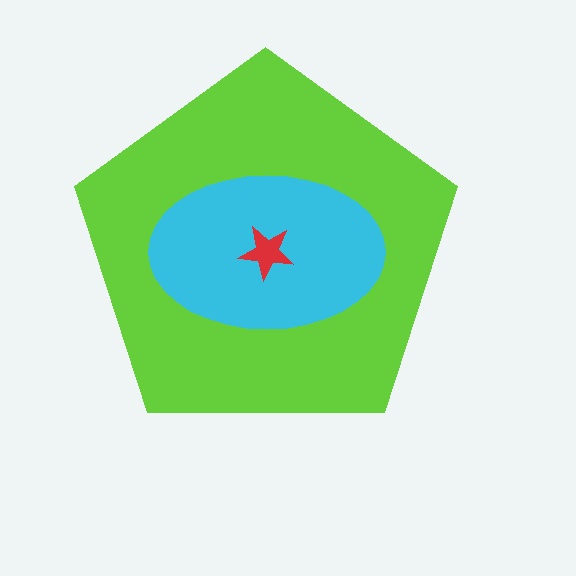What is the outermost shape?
The lime pentagon.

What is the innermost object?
The red star.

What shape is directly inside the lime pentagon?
The cyan ellipse.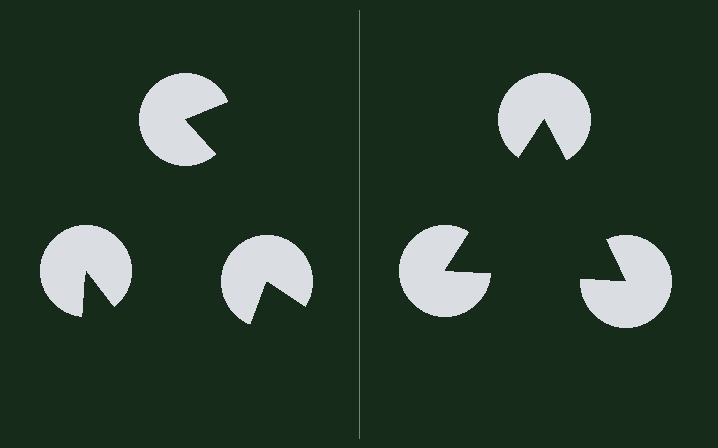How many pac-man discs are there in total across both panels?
6 — 3 on each side.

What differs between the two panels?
The pac-man discs are positioned identically on both sides; only the wedge orientations differ. On the right they align to a triangle; on the left they are misaligned.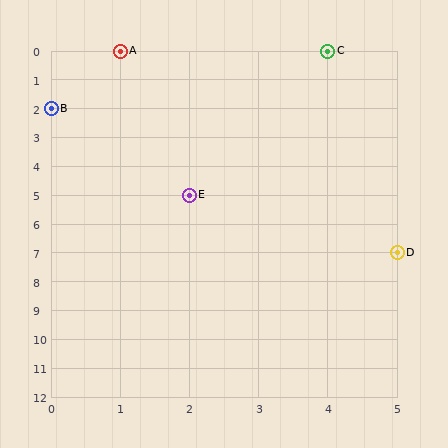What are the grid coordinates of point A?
Point A is at grid coordinates (1, 0).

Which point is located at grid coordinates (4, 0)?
Point C is at (4, 0).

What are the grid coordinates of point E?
Point E is at grid coordinates (2, 5).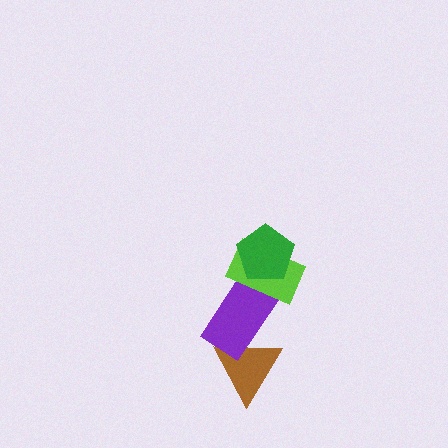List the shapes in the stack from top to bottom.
From top to bottom: the green pentagon, the lime rectangle, the purple rectangle, the brown triangle.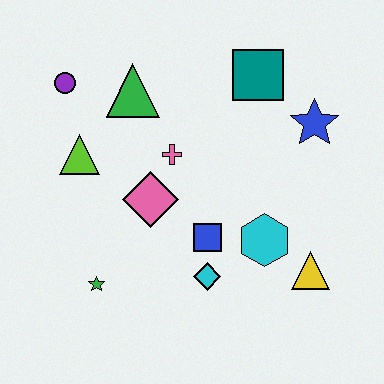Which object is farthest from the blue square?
The purple circle is farthest from the blue square.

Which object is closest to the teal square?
The blue star is closest to the teal square.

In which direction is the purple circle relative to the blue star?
The purple circle is to the left of the blue star.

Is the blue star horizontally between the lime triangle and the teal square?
No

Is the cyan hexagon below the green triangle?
Yes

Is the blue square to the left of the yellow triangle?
Yes